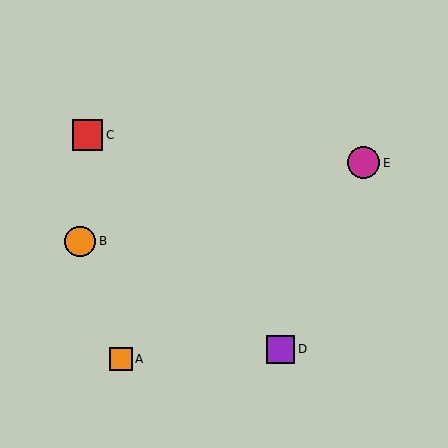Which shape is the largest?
The magenta circle (labeled E) is the largest.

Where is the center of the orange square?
The center of the orange square is at (121, 359).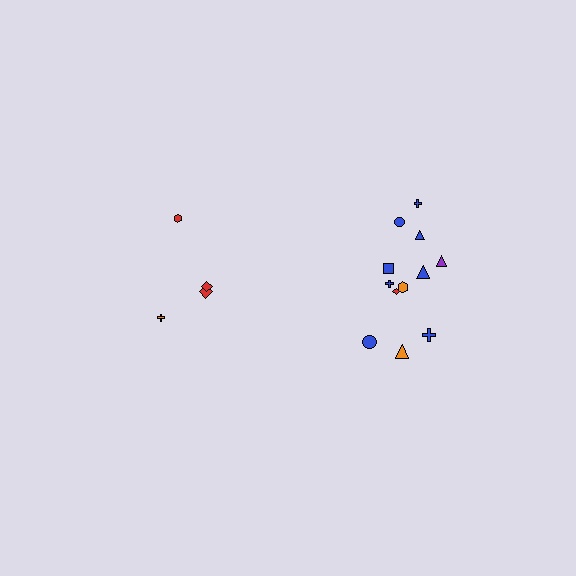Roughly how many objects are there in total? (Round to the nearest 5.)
Roughly 15 objects in total.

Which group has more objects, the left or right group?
The right group.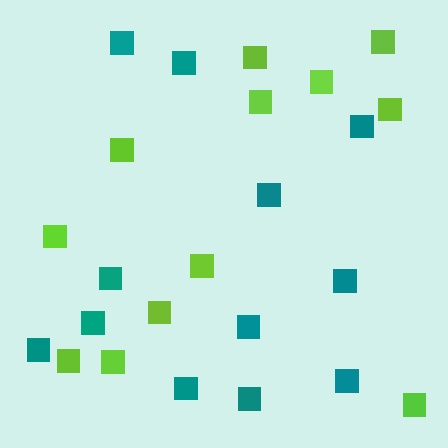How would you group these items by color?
There are 2 groups: one group of teal squares (12) and one group of lime squares (12).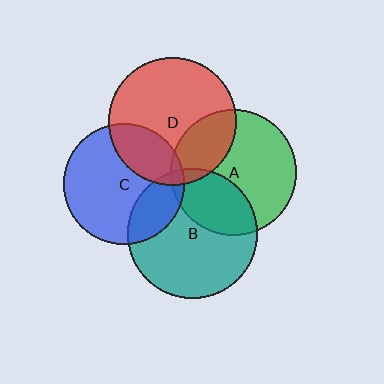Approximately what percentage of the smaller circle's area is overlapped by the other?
Approximately 30%.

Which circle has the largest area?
Circle B (teal).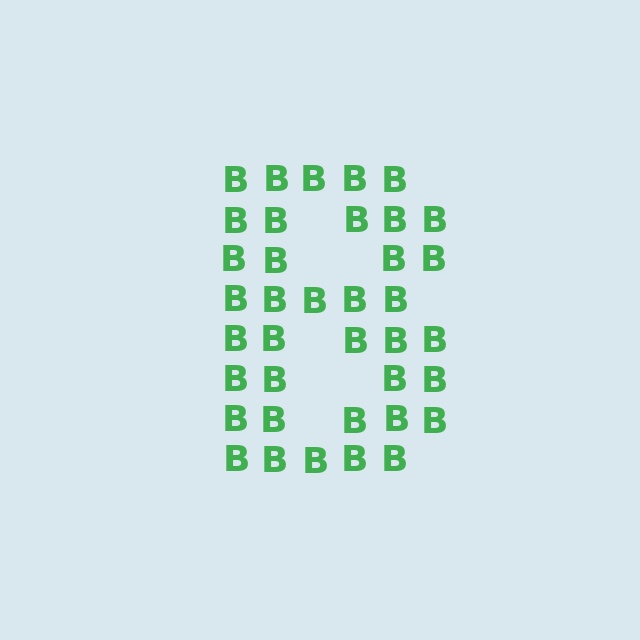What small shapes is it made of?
It is made of small letter B's.